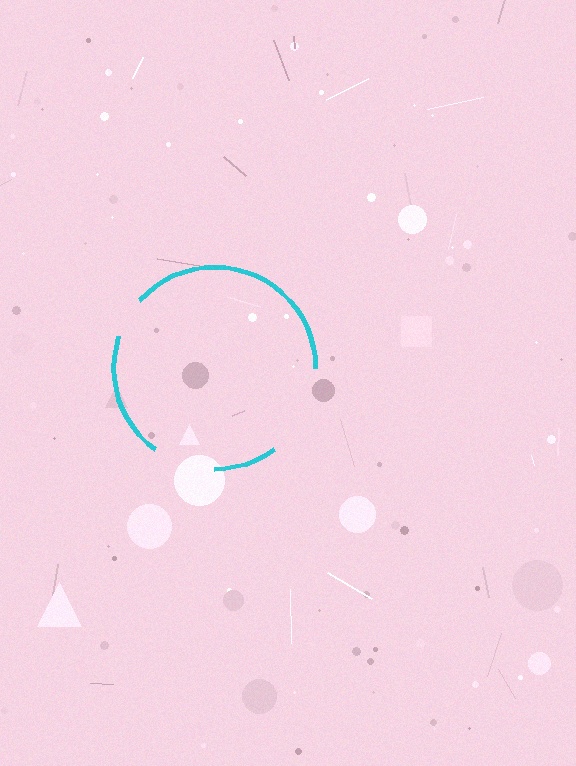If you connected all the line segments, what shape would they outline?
They would outline a circle.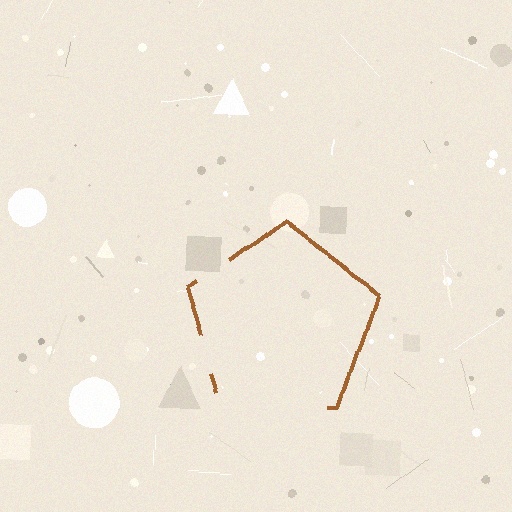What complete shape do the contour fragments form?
The contour fragments form a pentagon.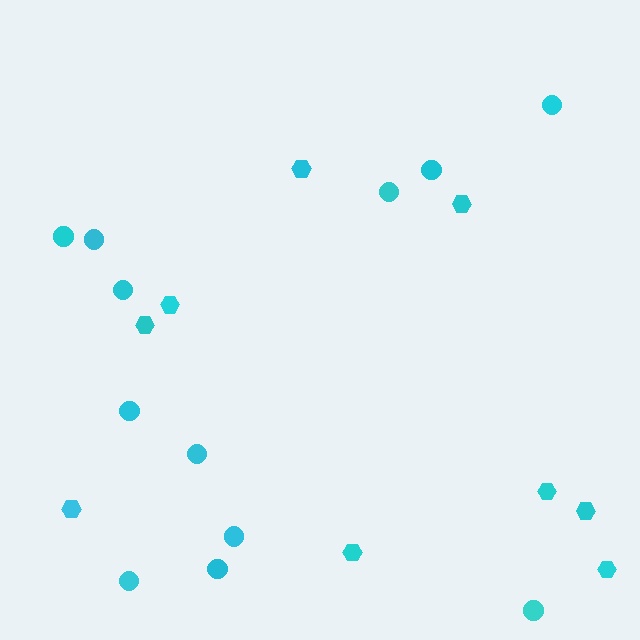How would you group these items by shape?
There are 2 groups: one group of circles (12) and one group of hexagons (9).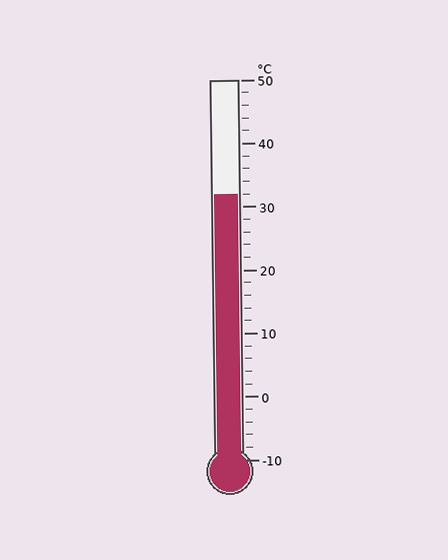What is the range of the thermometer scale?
The thermometer scale ranges from -10°C to 50°C.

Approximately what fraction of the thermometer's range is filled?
The thermometer is filled to approximately 70% of its range.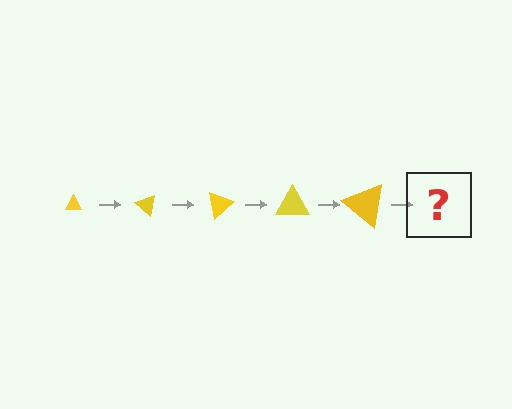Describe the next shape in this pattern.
It should be a triangle, larger than the previous one and rotated 200 degrees from the start.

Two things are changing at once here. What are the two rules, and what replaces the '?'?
The two rules are that the triangle grows larger each step and it rotates 40 degrees each step. The '?' should be a triangle, larger than the previous one and rotated 200 degrees from the start.